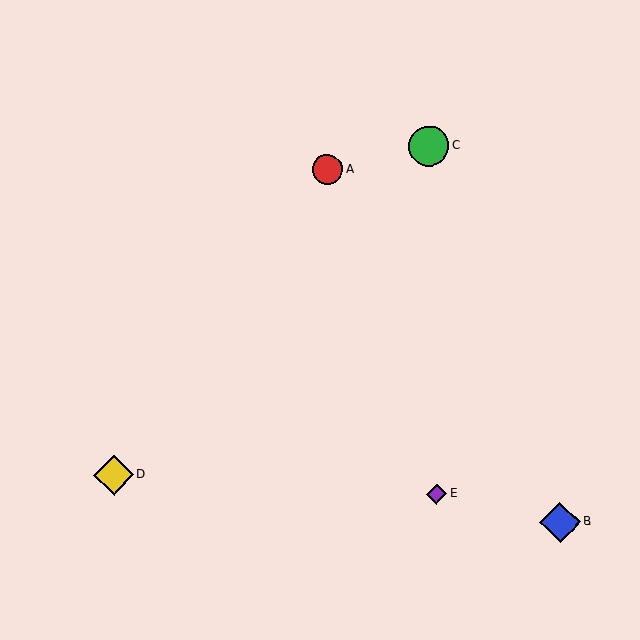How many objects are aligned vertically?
2 objects (C, E) are aligned vertically.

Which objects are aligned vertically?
Objects C, E are aligned vertically.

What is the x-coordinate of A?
Object A is at x≈328.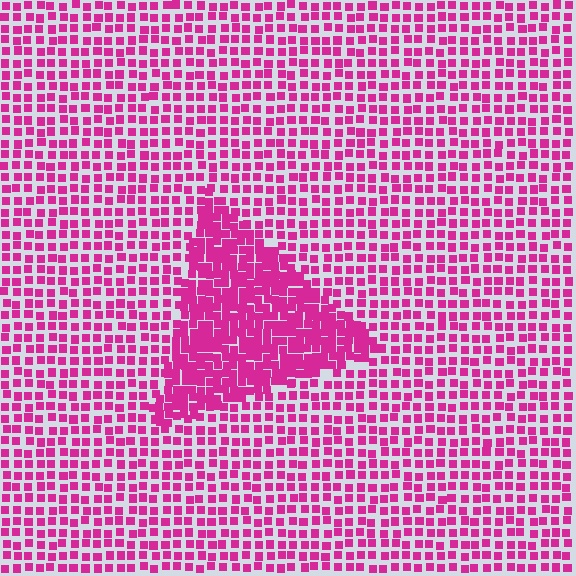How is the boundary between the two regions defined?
The boundary is defined by a change in element density (approximately 1.9x ratio). All elements are the same color, size, and shape.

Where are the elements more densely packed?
The elements are more densely packed inside the triangle boundary.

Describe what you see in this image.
The image contains small magenta elements arranged at two different densities. A triangle-shaped region is visible where the elements are more densely packed than the surrounding area.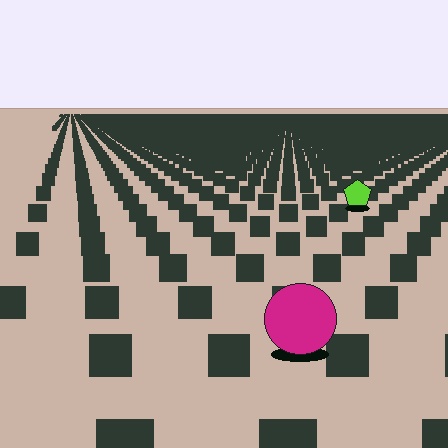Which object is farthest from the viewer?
The lime pentagon is farthest from the viewer. It appears smaller and the ground texture around it is denser.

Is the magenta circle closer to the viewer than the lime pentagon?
Yes. The magenta circle is closer — you can tell from the texture gradient: the ground texture is coarser near it.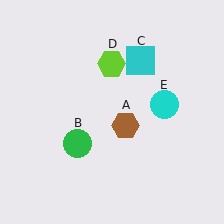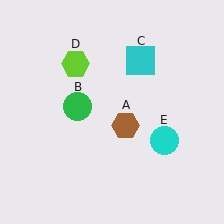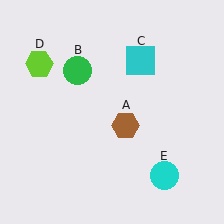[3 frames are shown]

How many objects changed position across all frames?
3 objects changed position: green circle (object B), lime hexagon (object D), cyan circle (object E).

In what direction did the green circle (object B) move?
The green circle (object B) moved up.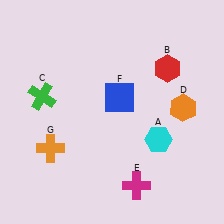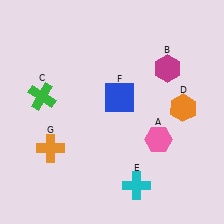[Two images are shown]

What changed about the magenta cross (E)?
In Image 1, E is magenta. In Image 2, it changed to cyan.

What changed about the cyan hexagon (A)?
In Image 1, A is cyan. In Image 2, it changed to pink.